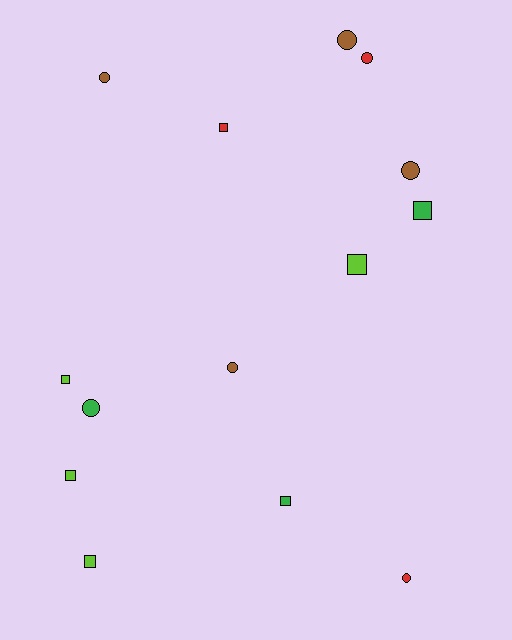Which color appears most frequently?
Lime, with 4 objects.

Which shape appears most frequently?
Square, with 7 objects.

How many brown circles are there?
There are 4 brown circles.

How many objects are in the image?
There are 14 objects.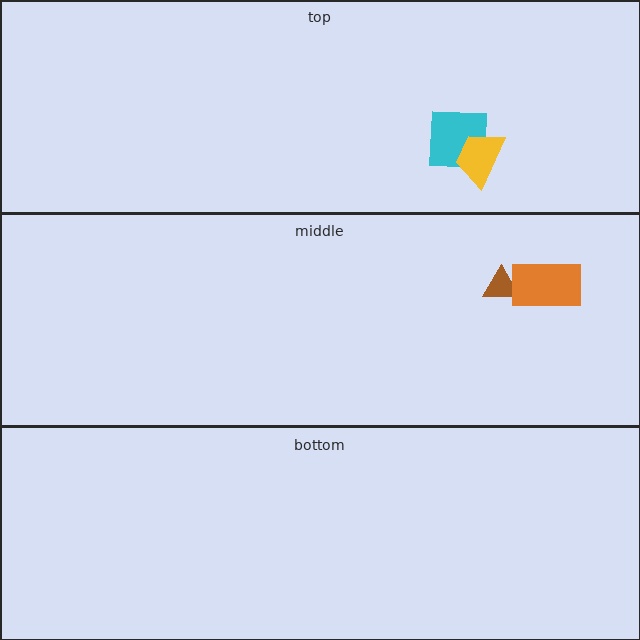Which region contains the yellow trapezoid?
The top region.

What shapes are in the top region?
The cyan square, the yellow trapezoid.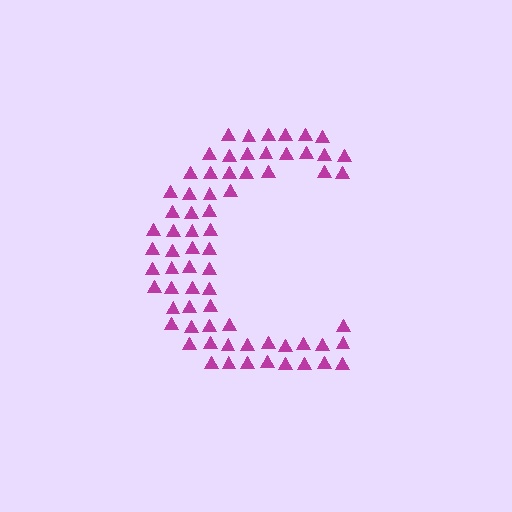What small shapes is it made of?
It is made of small triangles.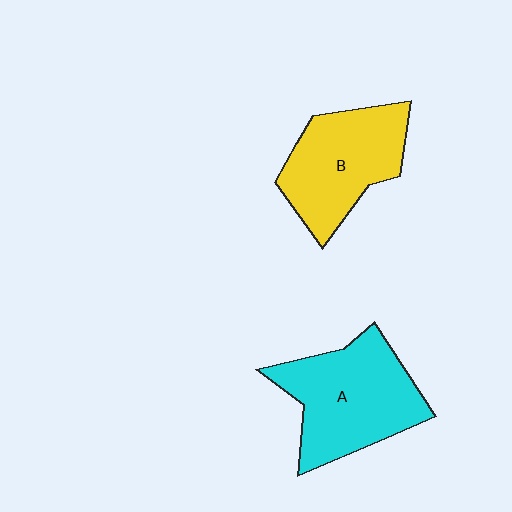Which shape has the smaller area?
Shape B (yellow).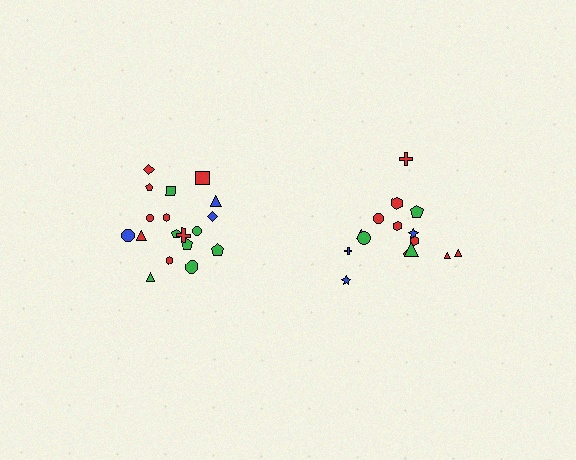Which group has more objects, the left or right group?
The left group.